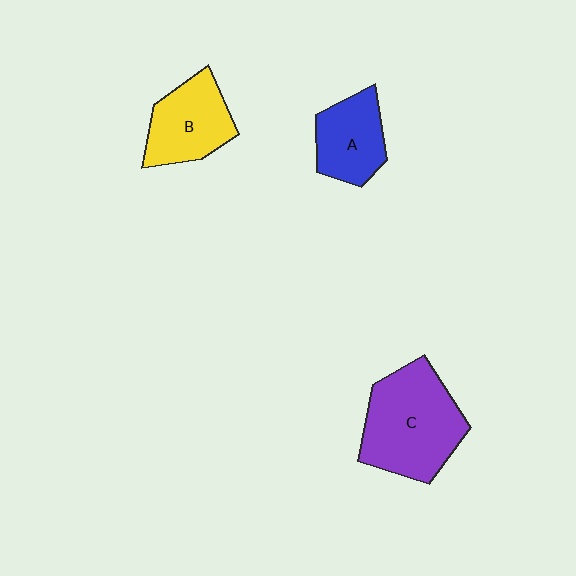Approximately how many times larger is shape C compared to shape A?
Approximately 1.7 times.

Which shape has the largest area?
Shape C (purple).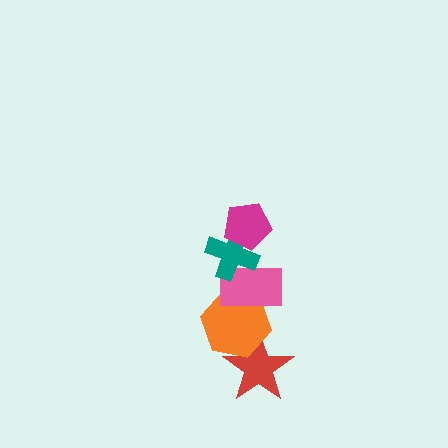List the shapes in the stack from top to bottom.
From top to bottom: the magenta pentagon, the teal cross, the pink rectangle, the orange hexagon, the red star.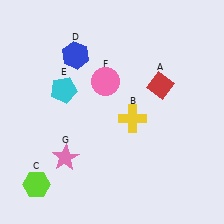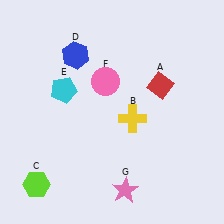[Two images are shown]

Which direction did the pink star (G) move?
The pink star (G) moved right.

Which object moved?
The pink star (G) moved right.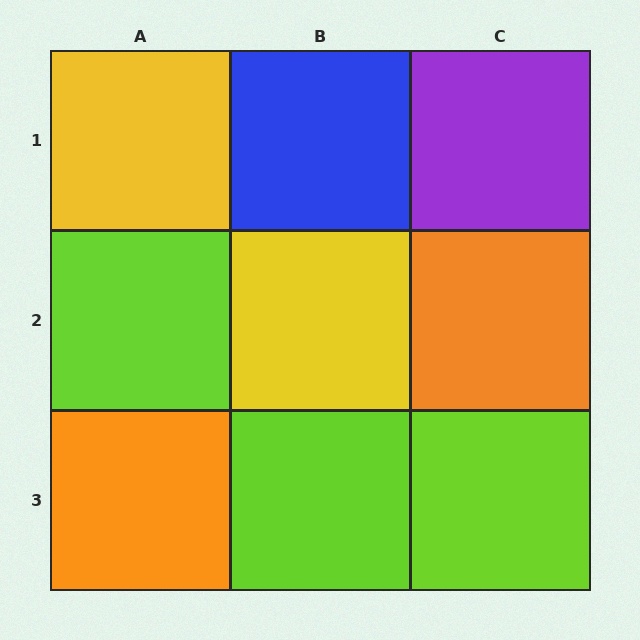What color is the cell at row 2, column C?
Orange.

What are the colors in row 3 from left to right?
Orange, lime, lime.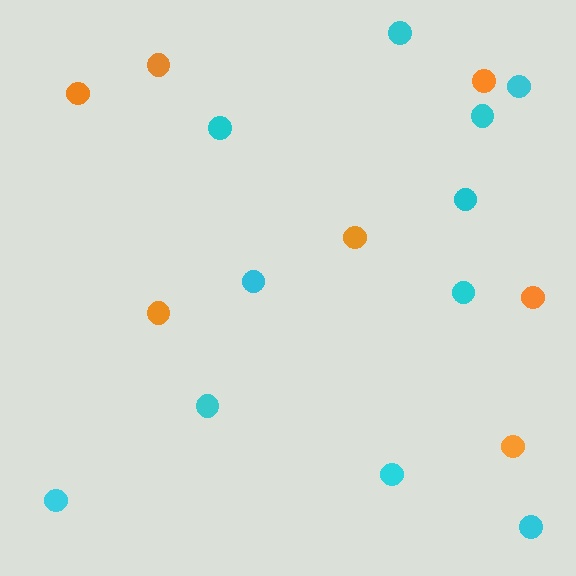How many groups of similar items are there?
There are 2 groups: one group of cyan circles (11) and one group of orange circles (7).